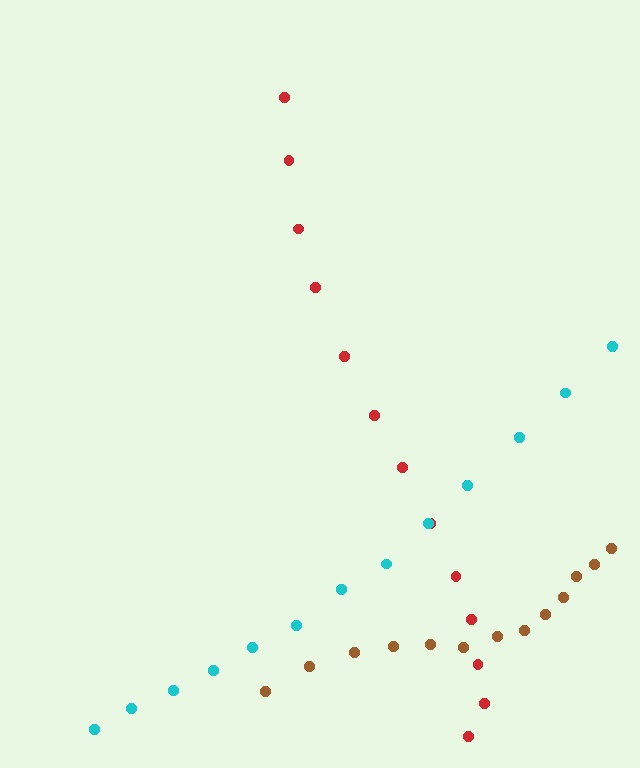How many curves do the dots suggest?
There are 3 distinct paths.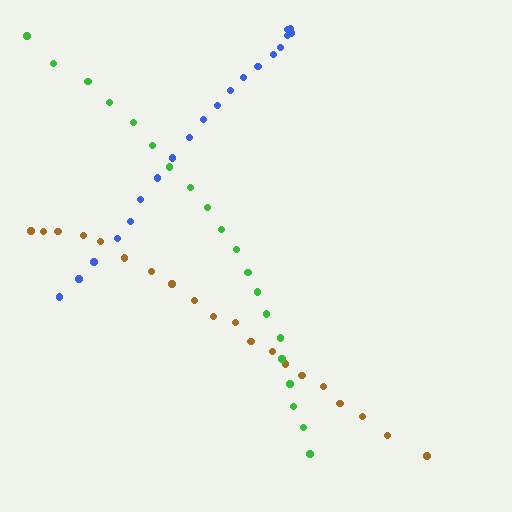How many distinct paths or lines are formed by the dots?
There are 3 distinct paths.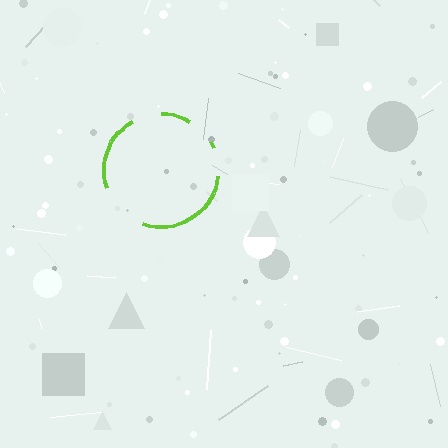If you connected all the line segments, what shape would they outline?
They would outline a circle.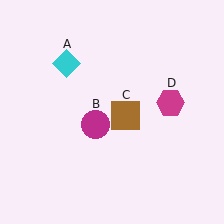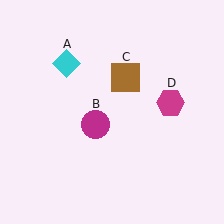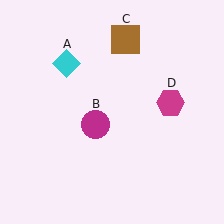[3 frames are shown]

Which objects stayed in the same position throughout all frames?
Cyan diamond (object A) and magenta circle (object B) and magenta hexagon (object D) remained stationary.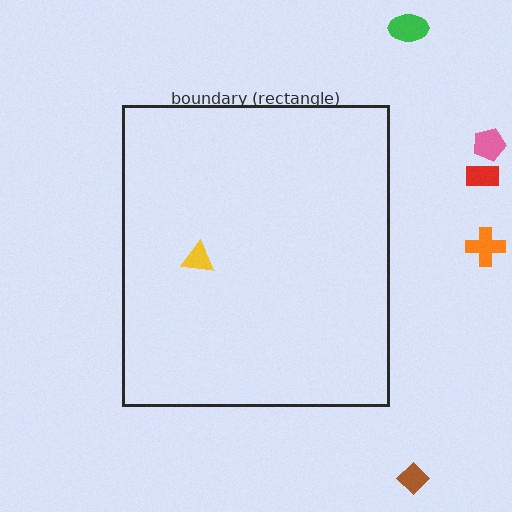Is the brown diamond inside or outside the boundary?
Outside.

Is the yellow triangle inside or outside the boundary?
Inside.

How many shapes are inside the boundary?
1 inside, 5 outside.